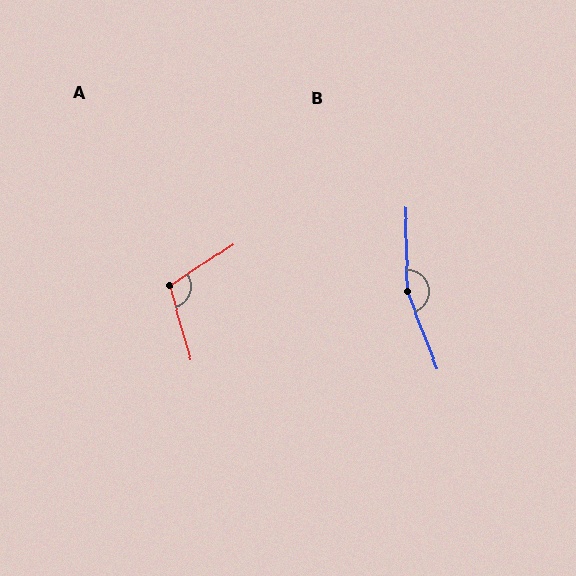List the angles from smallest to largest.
A (107°), B (160°).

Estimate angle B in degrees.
Approximately 160 degrees.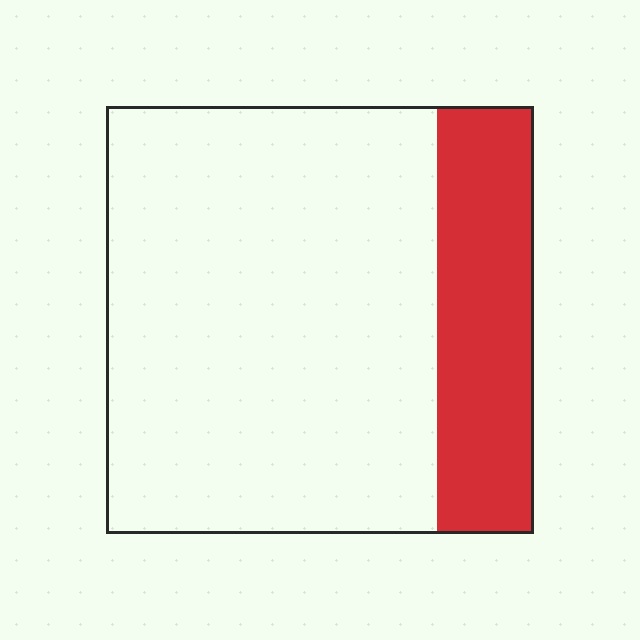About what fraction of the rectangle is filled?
About one quarter (1/4).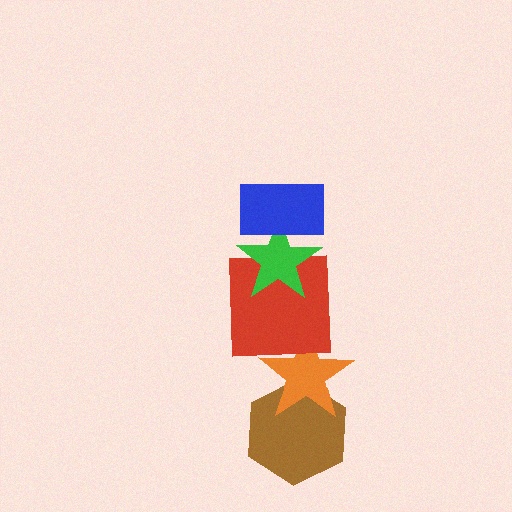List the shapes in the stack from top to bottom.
From top to bottom: the blue rectangle, the green star, the red square, the orange star, the brown hexagon.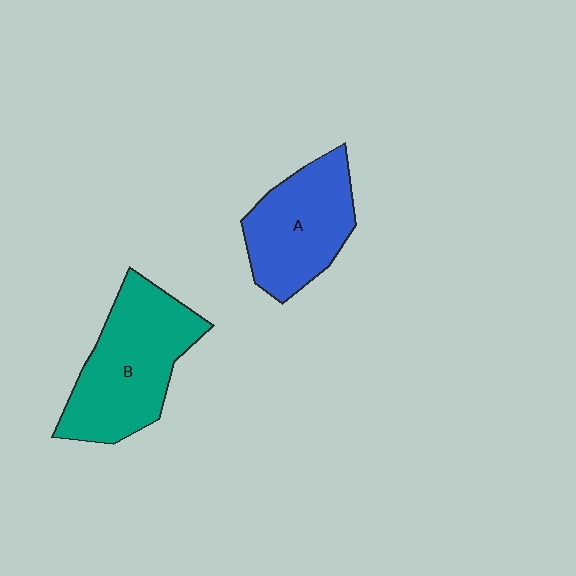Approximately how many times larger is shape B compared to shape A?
Approximately 1.3 times.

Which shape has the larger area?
Shape B (teal).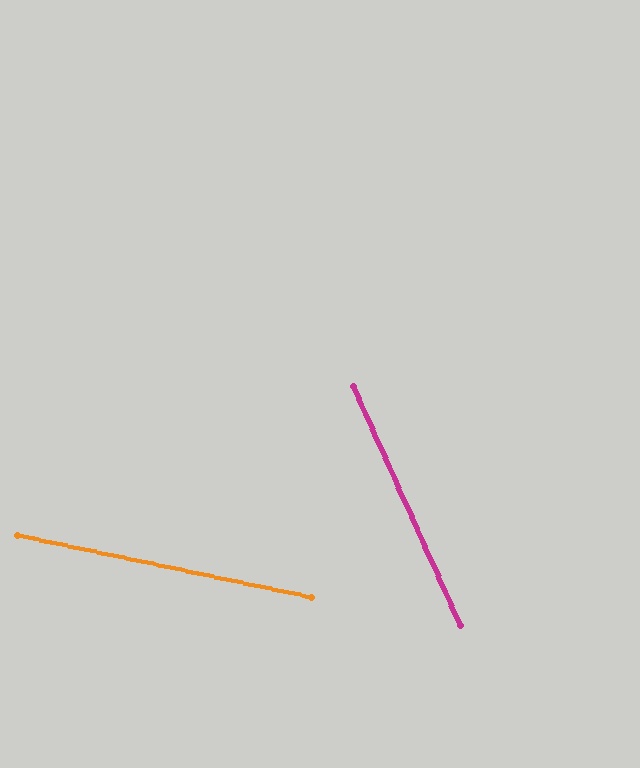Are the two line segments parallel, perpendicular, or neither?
Neither parallel nor perpendicular — they differ by about 54°.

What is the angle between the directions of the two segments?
Approximately 54 degrees.